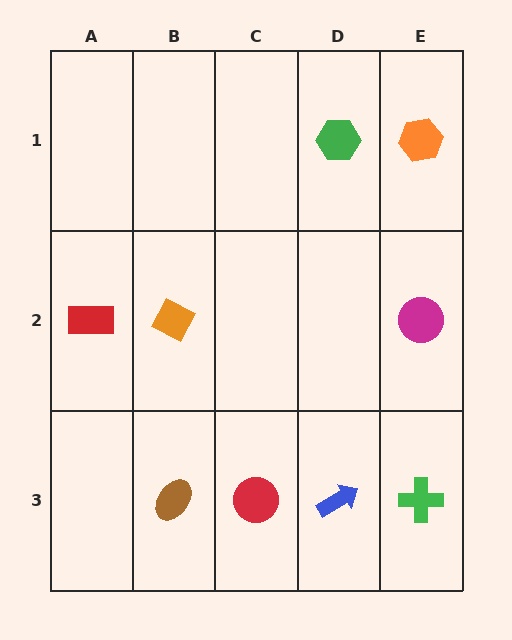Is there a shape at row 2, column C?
No, that cell is empty.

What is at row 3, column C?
A red circle.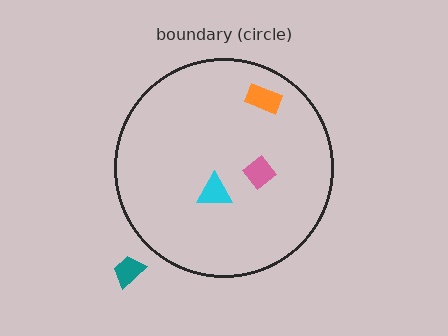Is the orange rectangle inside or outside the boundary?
Inside.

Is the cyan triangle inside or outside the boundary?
Inside.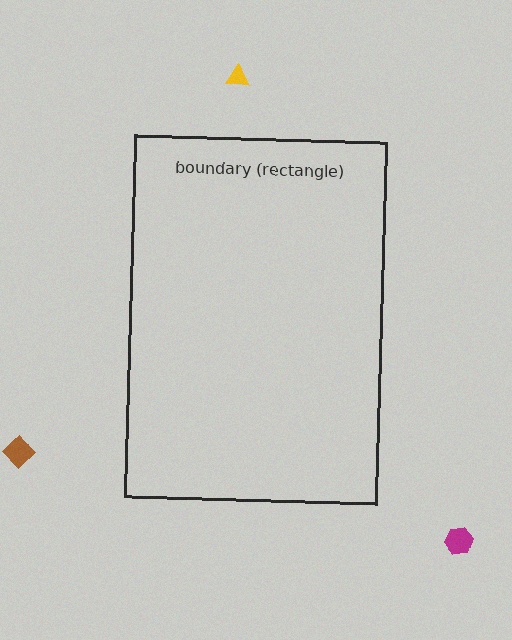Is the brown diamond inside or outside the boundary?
Outside.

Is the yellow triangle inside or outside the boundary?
Outside.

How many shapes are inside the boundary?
0 inside, 3 outside.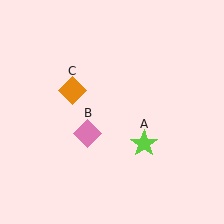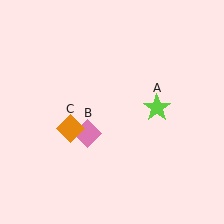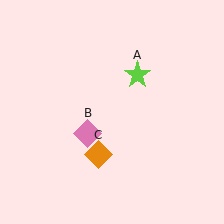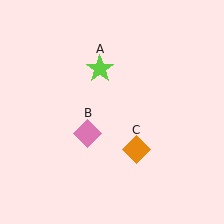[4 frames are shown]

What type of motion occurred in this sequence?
The lime star (object A), orange diamond (object C) rotated counterclockwise around the center of the scene.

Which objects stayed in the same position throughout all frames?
Pink diamond (object B) remained stationary.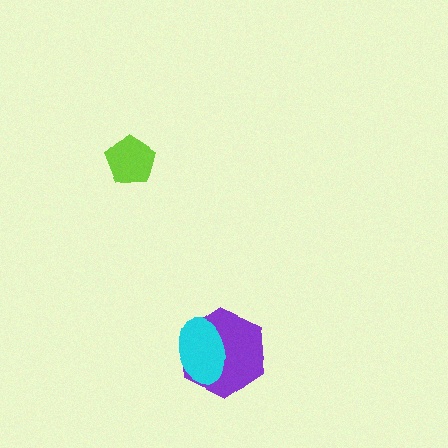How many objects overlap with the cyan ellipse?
1 object overlaps with the cyan ellipse.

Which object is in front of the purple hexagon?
The cyan ellipse is in front of the purple hexagon.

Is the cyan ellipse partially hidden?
No, no other shape covers it.